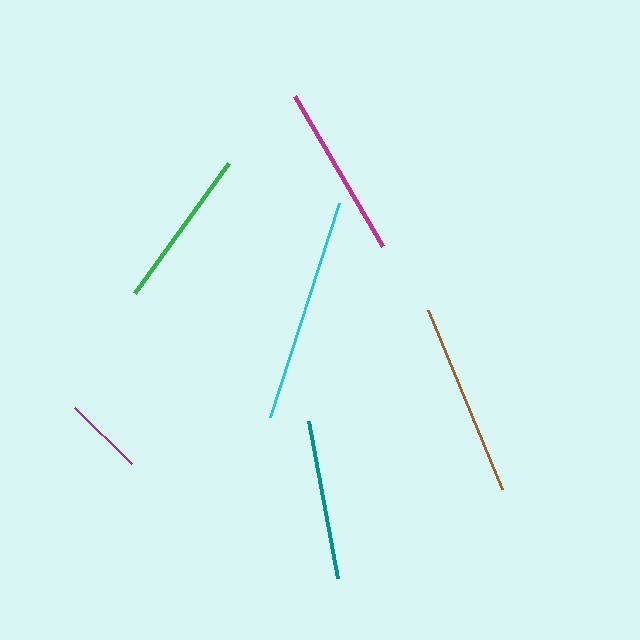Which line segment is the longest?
The cyan line is the longest at approximately 225 pixels.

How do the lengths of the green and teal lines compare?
The green and teal lines are approximately the same length.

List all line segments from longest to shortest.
From longest to shortest: cyan, brown, magenta, green, teal, purple.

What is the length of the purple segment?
The purple segment is approximately 80 pixels long.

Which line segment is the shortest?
The purple line is the shortest at approximately 80 pixels.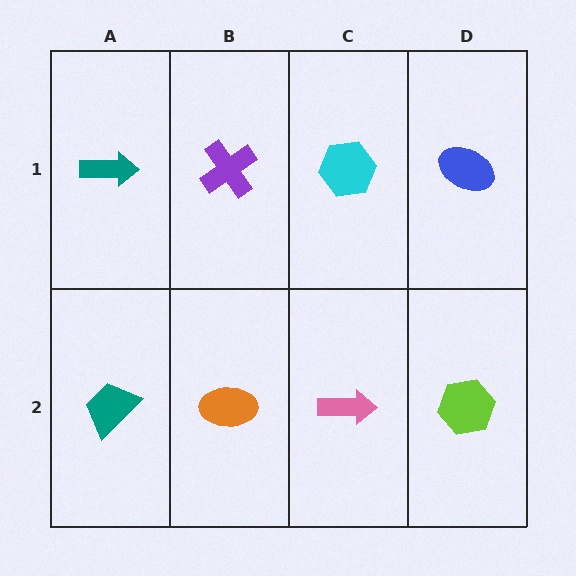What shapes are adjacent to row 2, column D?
A blue ellipse (row 1, column D), a pink arrow (row 2, column C).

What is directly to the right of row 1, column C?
A blue ellipse.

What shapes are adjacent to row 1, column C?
A pink arrow (row 2, column C), a purple cross (row 1, column B), a blue ellipse (row 1, column D).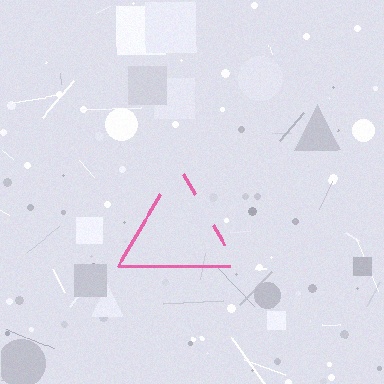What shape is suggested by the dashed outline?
The dashed outline suggests a triangle.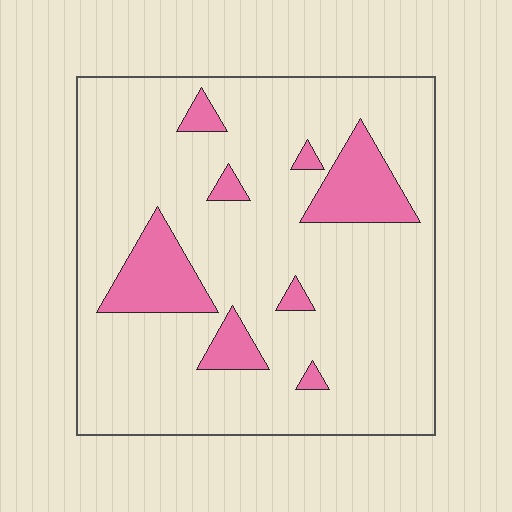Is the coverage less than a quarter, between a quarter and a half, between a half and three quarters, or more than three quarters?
Less than a quarter.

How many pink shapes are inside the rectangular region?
8.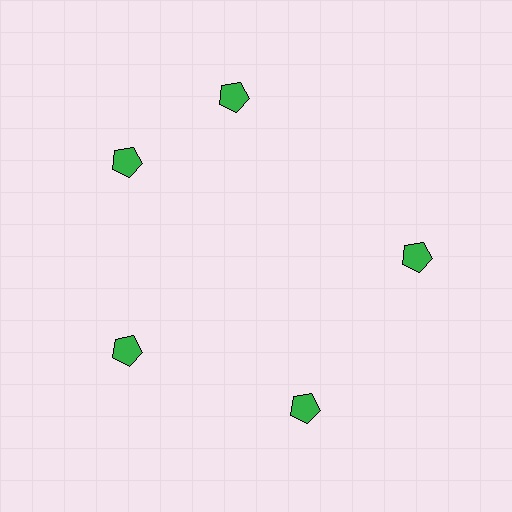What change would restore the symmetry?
The symmetry would be restored by rotating it back into even spacing with its neighbors so that all 5 pentagons sit at equal angles and equal distance from the center.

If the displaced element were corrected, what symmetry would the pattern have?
It would have 5-fold rotational symmetry — the pattern would map onto itself every 72 degrees.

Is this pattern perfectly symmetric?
No. The 5 green pentagons are arranged in a ring, but one element near the 1 o'clock position is rotated out of alignment along the ring, breaking the 5-fold rotational symmetry.